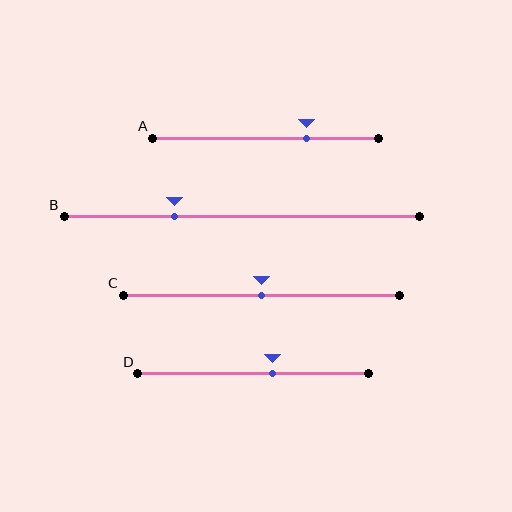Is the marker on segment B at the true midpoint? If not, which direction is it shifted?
No, the marker on segment B is shifted to the left by about 19% of the segment length.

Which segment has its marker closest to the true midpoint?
Segment C has its marker closest to the true midpoint.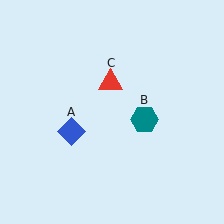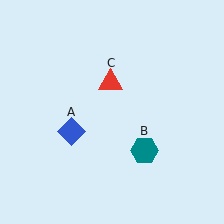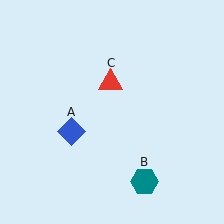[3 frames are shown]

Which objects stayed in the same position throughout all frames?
Blue diamond (object A) and red triangle (object C) remained stationary.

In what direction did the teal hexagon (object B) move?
The teal hexagon (object B) moved down.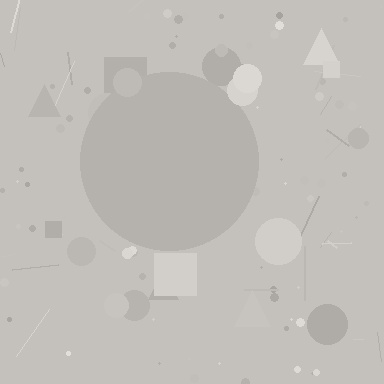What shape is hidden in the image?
A circle is hidden in the image.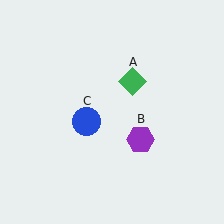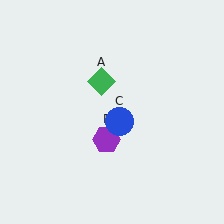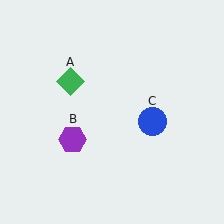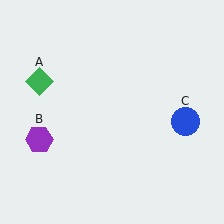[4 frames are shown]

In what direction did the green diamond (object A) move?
The green diamond (object A) moved left.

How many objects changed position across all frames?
3 objects changed position: green diamond (object A), purple hexagon (object B), blue circle (object C).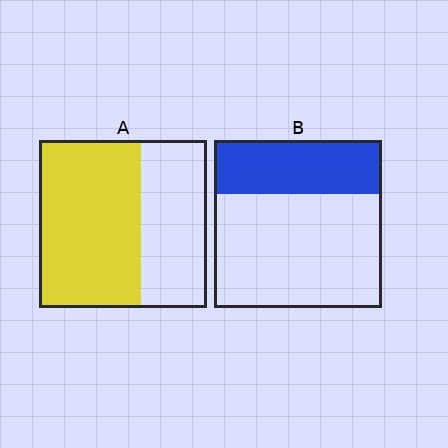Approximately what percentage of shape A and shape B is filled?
A is approximately 60% and B is approximately 30%.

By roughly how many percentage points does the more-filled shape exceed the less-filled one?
By roughly 30 percentage points (A over B).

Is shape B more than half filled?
No.